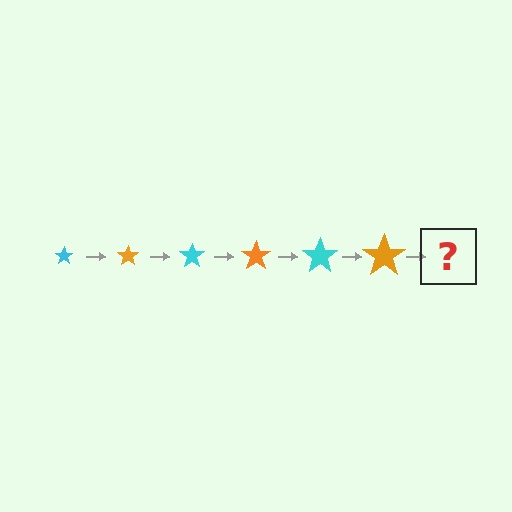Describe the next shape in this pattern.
It should be a cyan star, larger than the previous one.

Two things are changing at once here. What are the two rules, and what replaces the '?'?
The two rules are that the star grows larger each step and the color cycles through cyan and orange. The '?' should be a cyan star, larger than the previous one.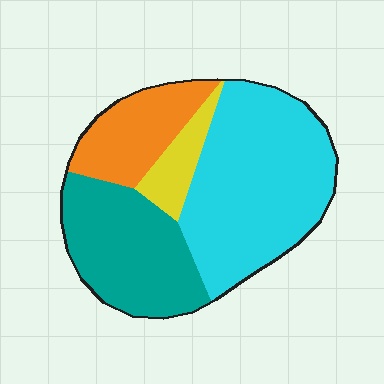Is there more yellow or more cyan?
Cyan.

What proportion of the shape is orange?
Orange takes up about one sixth (1/6) of the shape.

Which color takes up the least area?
Yellow, at roughly 10%.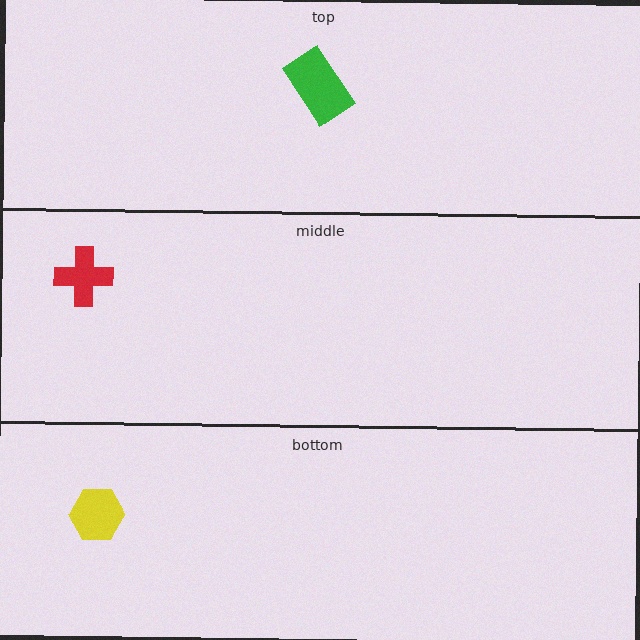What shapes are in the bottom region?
The yellow hexagon.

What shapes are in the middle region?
The red cross.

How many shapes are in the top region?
1.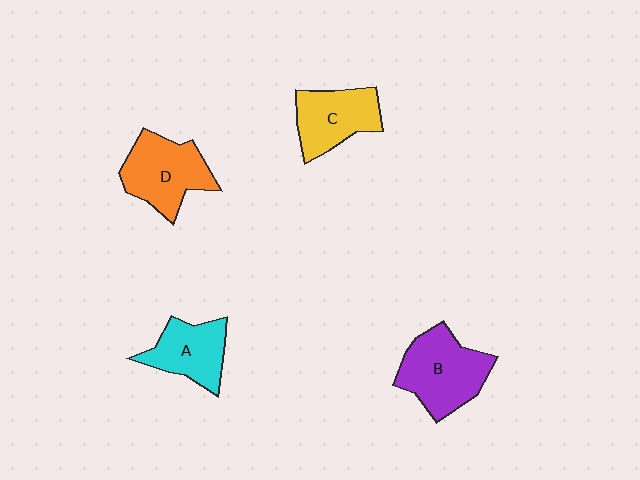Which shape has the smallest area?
Shape A (cyan).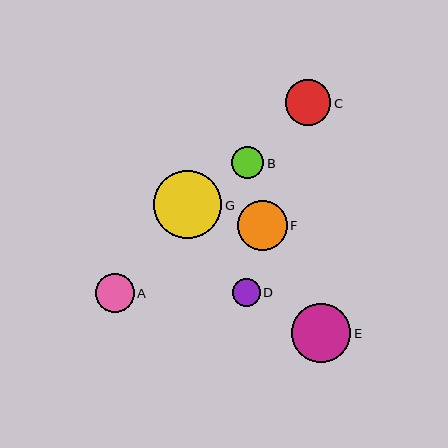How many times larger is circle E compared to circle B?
Circle E is approximately 1.8 times the size of circle B.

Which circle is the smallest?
Circle D is the smallest with a size of approximately 28 pixels.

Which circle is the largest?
Circle G is the largest with a size of approximately 68 pixels.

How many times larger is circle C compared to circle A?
Circle C is approximately 1.2 times the size of circle A.